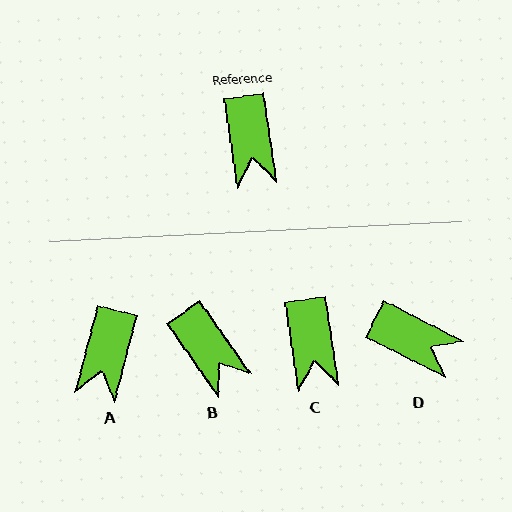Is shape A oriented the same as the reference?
No, it is off by about 23 degrees.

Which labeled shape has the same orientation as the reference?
C.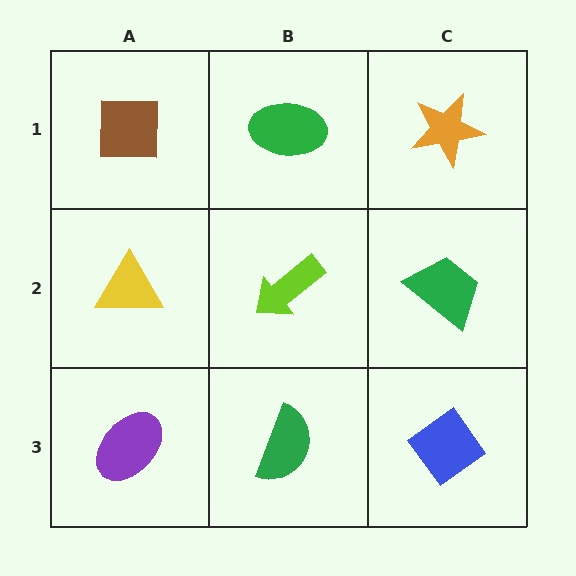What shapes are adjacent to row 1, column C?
A green trapezoid (row 2, column C), a green ellipse (row 1, column B).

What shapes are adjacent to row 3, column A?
A yellow triangle (row 2, column A), a green semicircle (row 3, column B).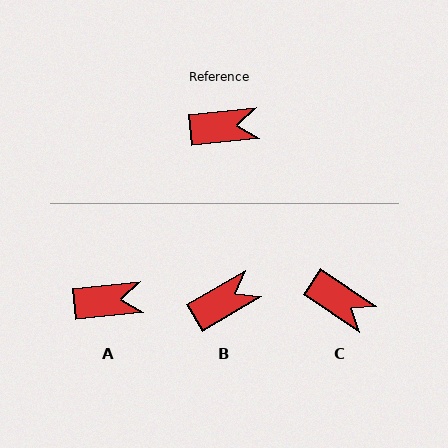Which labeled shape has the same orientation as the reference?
A.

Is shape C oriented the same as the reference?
No, it is off by about 40 degrees.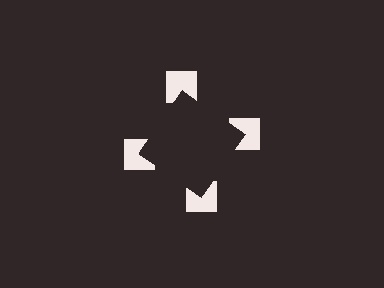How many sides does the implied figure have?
4 sides.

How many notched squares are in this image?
There are 4 — one at each vertex of the illusory square.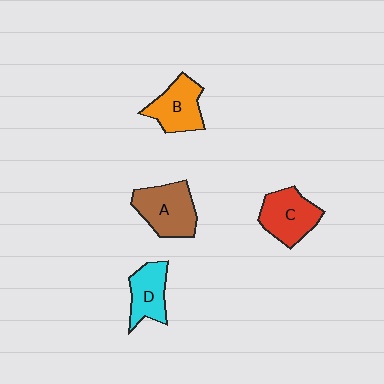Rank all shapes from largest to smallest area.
From largest to smallest: A (brown), C (red), B (orange), D (cyan).